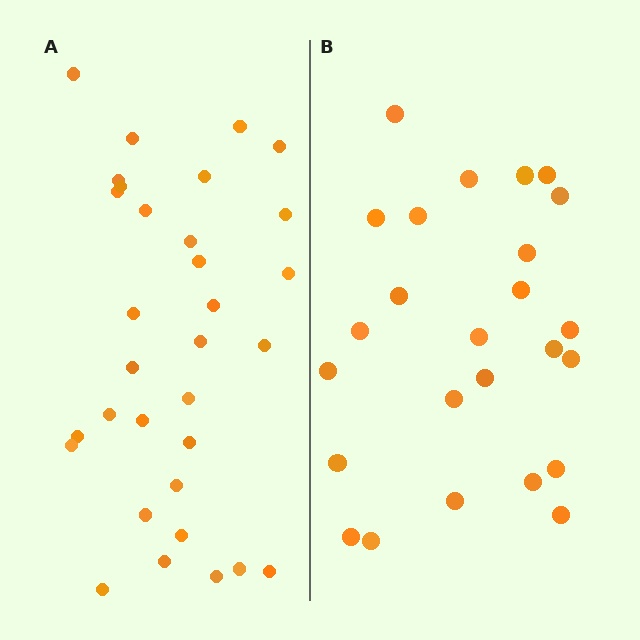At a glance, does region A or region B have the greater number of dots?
Region A (the left region) has more dots.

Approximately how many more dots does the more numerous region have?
Region A has roughly 8 or so more dots than region B.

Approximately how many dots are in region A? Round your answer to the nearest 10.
About 30 dots. (The exact count is 32, which rounds to 30.)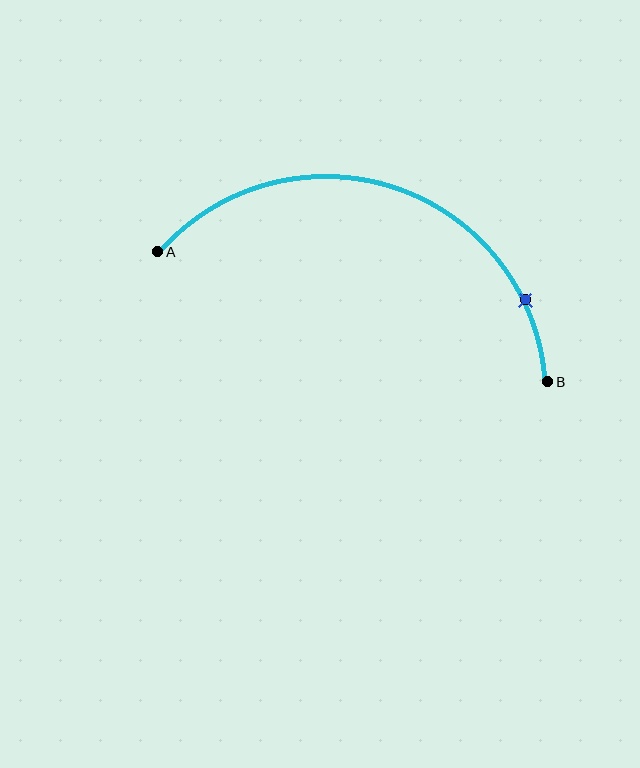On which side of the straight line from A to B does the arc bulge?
The arc bulges above the straight line connecting A and B.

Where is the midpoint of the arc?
The arc midpoint is the point on the curve farthest from the straight line joining A and B. It sits above that line.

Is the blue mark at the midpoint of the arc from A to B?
No. The blue mark lies on the arc but is closer to endpoint B. The arc midpoint would be at the point on the curve equidistant along the arc from both A and B.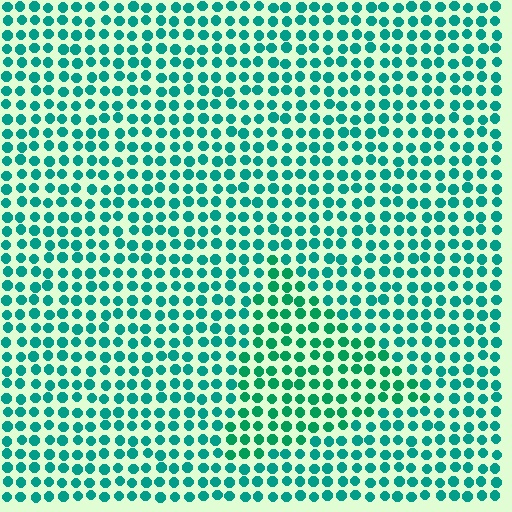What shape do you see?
I see a triangle.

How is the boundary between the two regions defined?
The boundary is defined purely by a slight shift in hue (about 19 degrees). Spacing, size, and orientation are identical on both sides.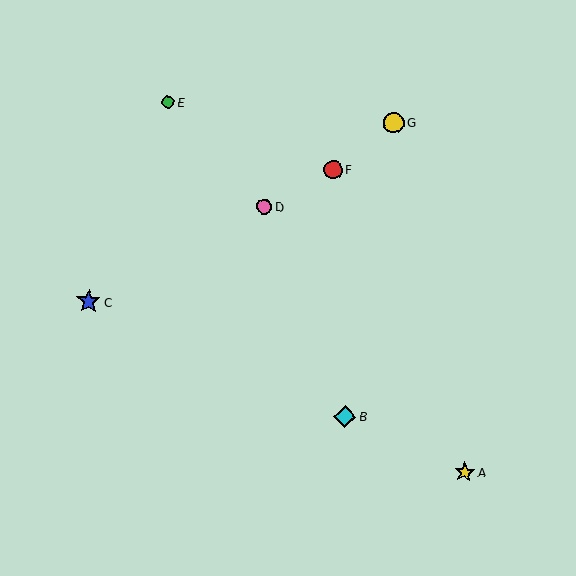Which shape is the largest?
The blue star (labeled C) is the largest.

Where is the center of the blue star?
The center of the blue star is at (88, 301).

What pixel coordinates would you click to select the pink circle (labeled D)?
Click at (265, 206) to select the pink circle D.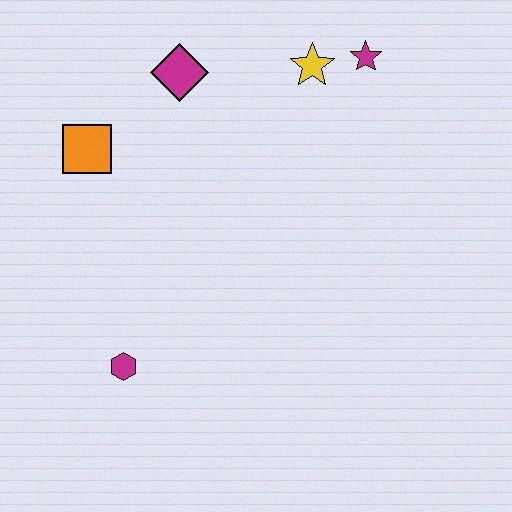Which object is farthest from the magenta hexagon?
The magenta star is farthest from the magenta hexagon.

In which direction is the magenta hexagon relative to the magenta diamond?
The magenta hexagon is below the magenta diamond.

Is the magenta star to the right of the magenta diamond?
Yes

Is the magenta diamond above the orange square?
Yes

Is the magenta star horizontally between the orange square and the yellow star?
No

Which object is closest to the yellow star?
The magenta star is closest to the yellow star.